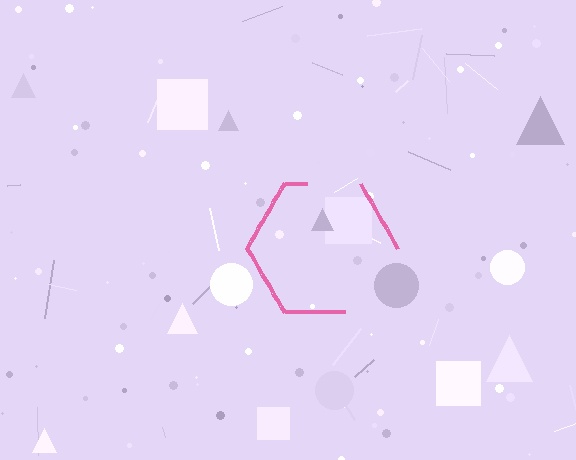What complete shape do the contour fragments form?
The contour fragments form a hexagon.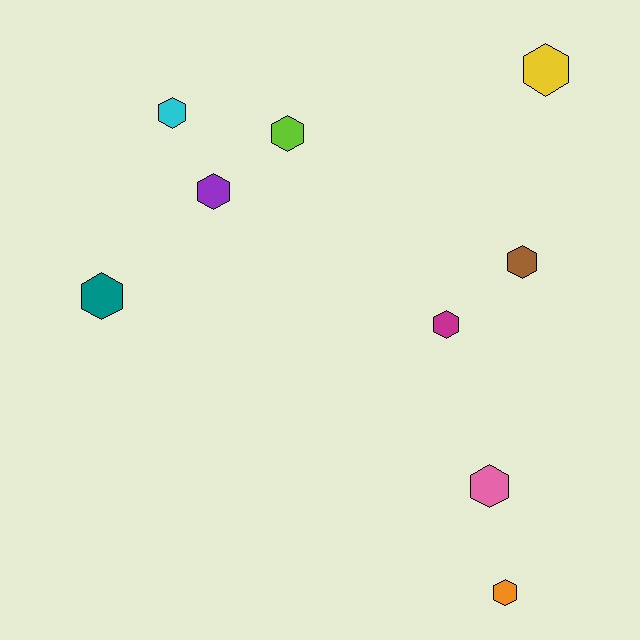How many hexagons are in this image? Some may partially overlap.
There are 9 hexagons.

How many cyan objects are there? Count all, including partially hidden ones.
There is 1 cyan object.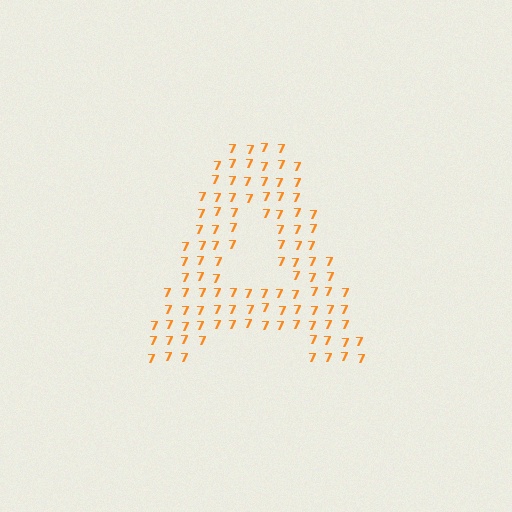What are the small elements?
The small elements are digit 7's.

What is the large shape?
The large shape is the letter A.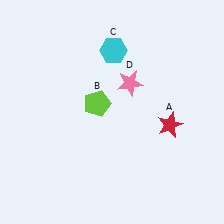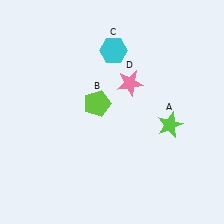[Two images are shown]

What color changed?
The star (A) changed from red in Image 1 to lime in Image 2.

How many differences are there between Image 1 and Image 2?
There is 1 difference between the two images.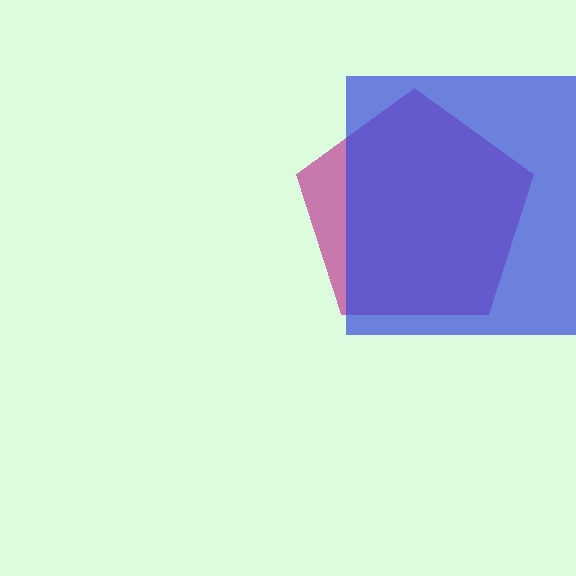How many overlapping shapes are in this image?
There are 2 overlapping shapes in the image.